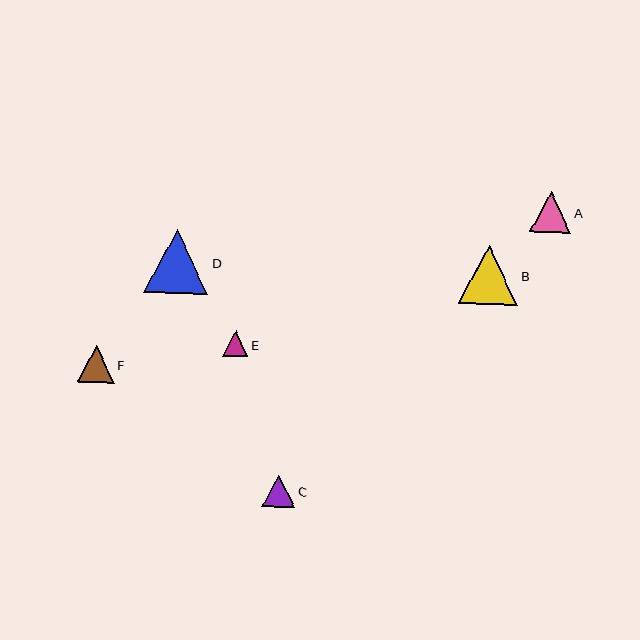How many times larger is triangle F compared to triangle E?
Triangle F is approximately 1.4 times the size of triangle E.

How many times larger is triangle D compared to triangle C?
Triangle D is approximately 2.0 times the size of triangle C.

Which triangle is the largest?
Triangle D is the largest with a size of approximately 64 pixels.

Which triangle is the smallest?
Triangle E is the smallest with a size of approximately 26 pixels.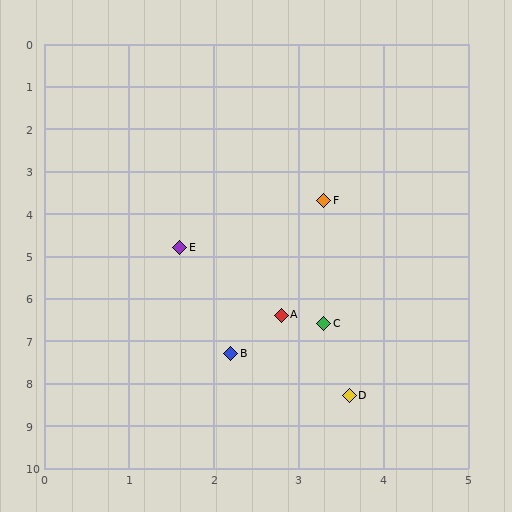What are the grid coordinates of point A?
Point A is at approximately (2.8, 6.4).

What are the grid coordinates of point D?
Point D is at approximately (3.6, 8.3).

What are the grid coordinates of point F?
Point F is at approximately (3.3, 3.7).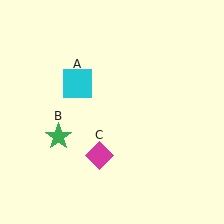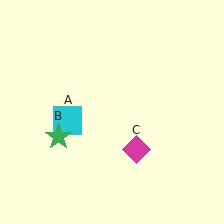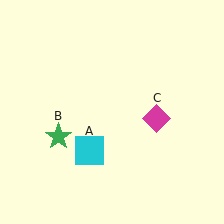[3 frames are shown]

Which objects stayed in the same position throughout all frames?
Green star (object B) remained stationary.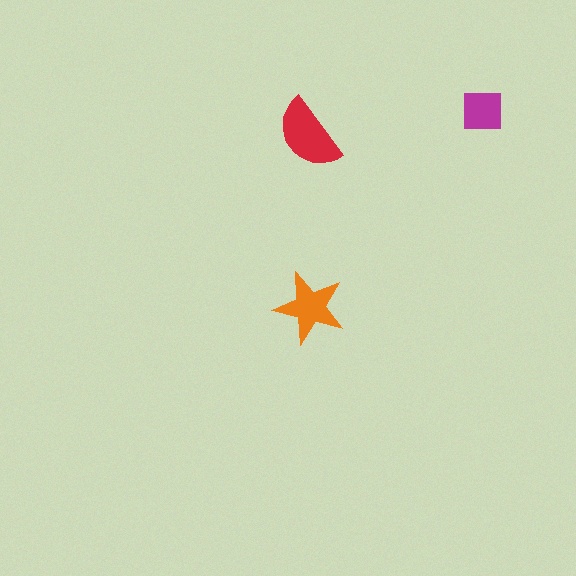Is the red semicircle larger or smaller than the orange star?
Larger.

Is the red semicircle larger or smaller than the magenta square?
Larger.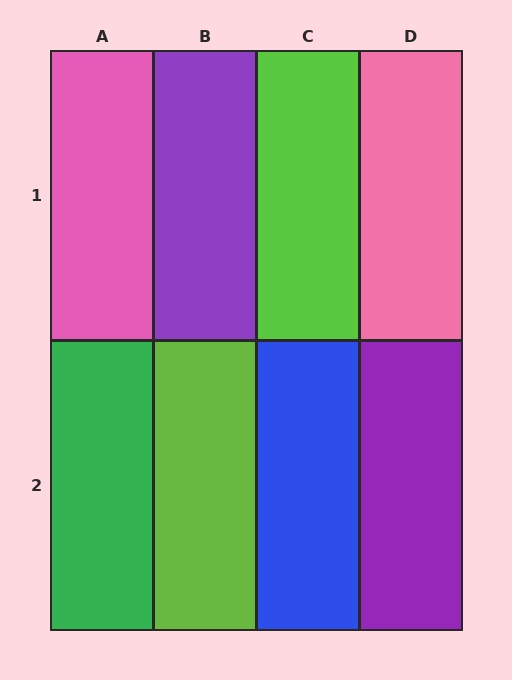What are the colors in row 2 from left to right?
Green, lime, blue, purple.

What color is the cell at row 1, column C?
Lime.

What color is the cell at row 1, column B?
Purple.